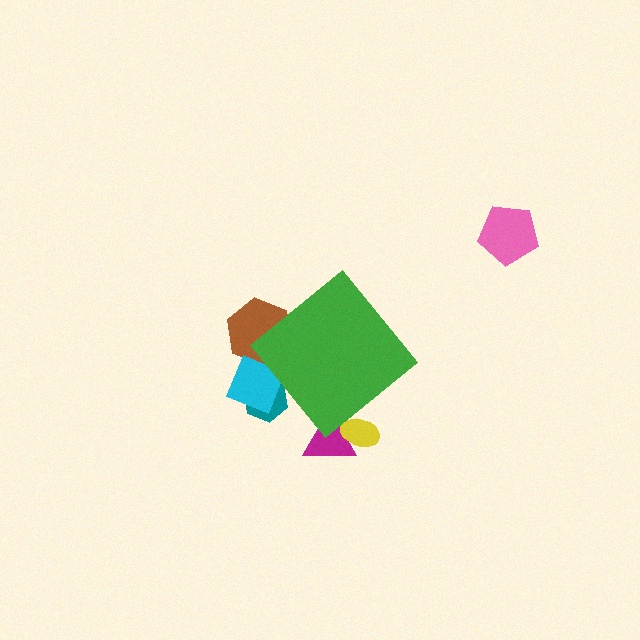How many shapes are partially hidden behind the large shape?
5 shapes are partially hidden.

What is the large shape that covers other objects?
A green diamond.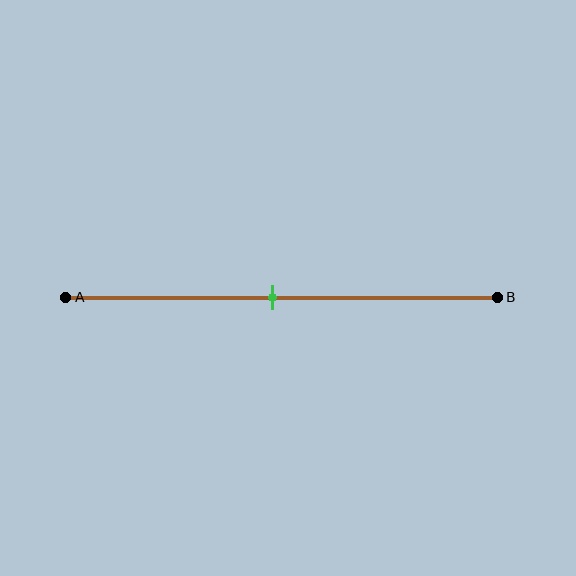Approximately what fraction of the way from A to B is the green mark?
The green mark is approximately 50% of the way from A to B.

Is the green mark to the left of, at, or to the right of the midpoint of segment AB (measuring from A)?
The green mark is approximately at the midpoint of segment AB.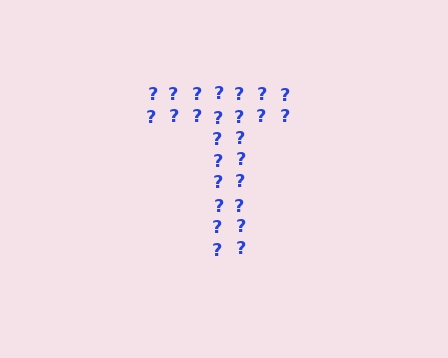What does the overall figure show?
The overall figure shows the letter T.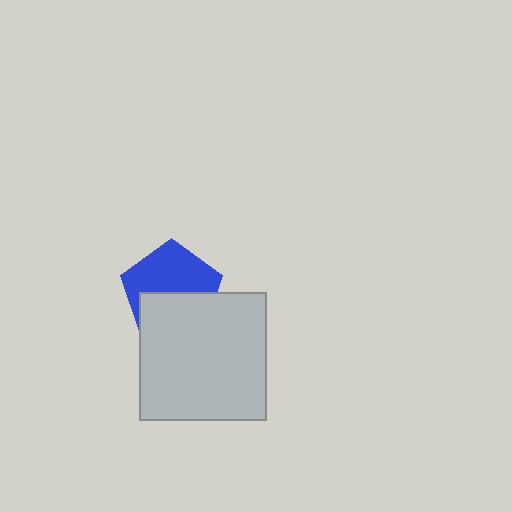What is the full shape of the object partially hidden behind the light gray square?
The partially hidden object is a blue pentagon.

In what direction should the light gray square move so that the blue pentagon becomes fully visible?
The light gray square should move down. That is the shortest direction to clear the overlap and leave the blue pentagon fully visible.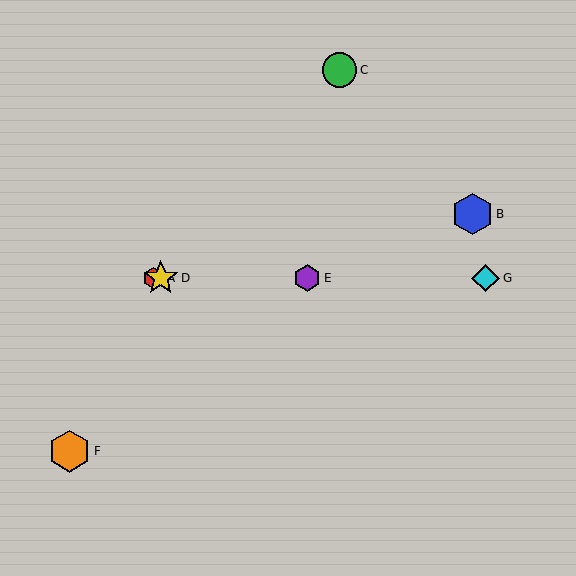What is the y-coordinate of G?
Object G is at y≈278.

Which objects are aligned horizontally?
Objects A, D, E, G are aligned horizontally.